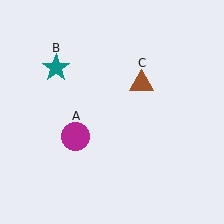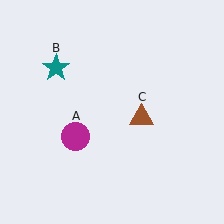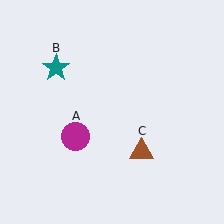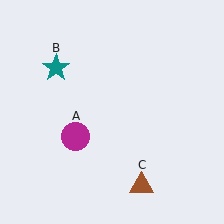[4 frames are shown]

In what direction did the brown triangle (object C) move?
The brown triangle (object C) moved down.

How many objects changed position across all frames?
1 object changed position: brown triangle (object C).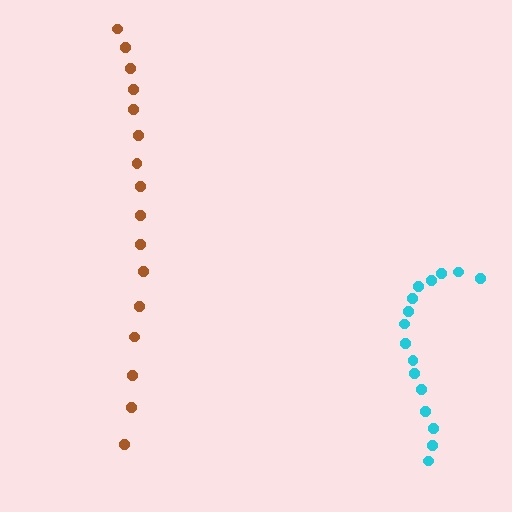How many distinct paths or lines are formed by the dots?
There are 2 distinct paths.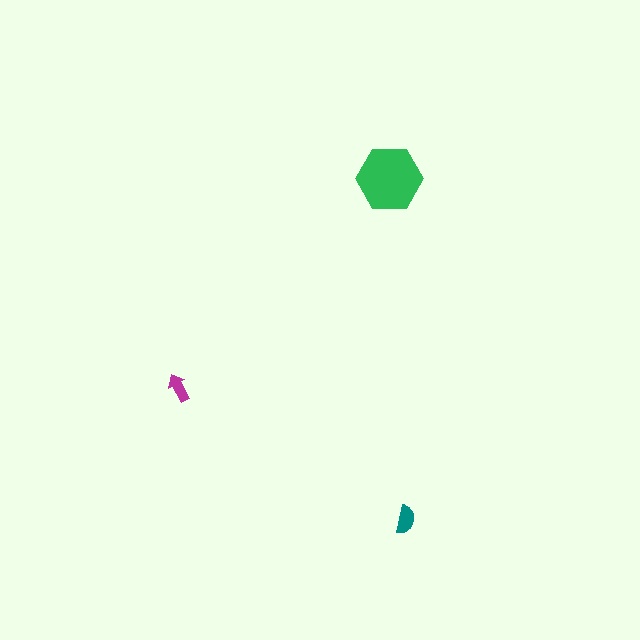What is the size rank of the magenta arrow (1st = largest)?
3rd.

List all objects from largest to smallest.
The green hexagon, the teal semicircle, the magenta arrow.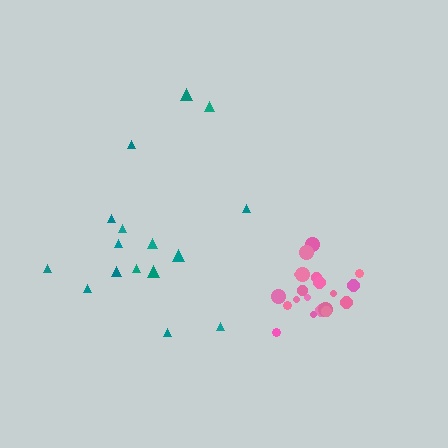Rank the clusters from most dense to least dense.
pink, teal.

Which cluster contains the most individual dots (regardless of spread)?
Pink (21).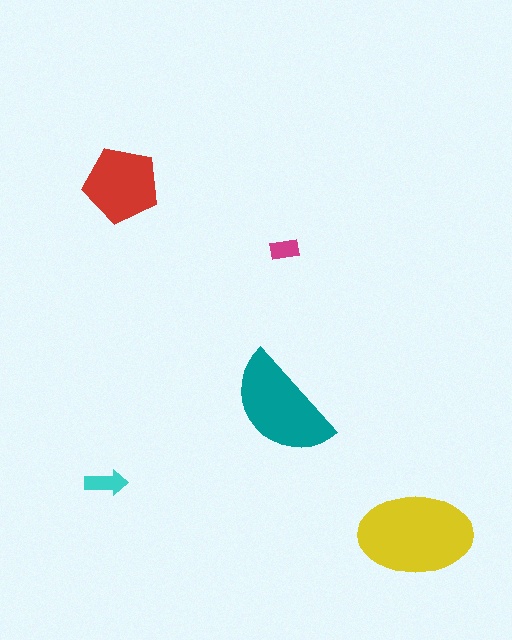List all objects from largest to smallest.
The yellow ellipse, the teal semicircle, the red pentagon, the cyan arrow, the magenta rectangle.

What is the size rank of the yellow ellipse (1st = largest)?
1st.